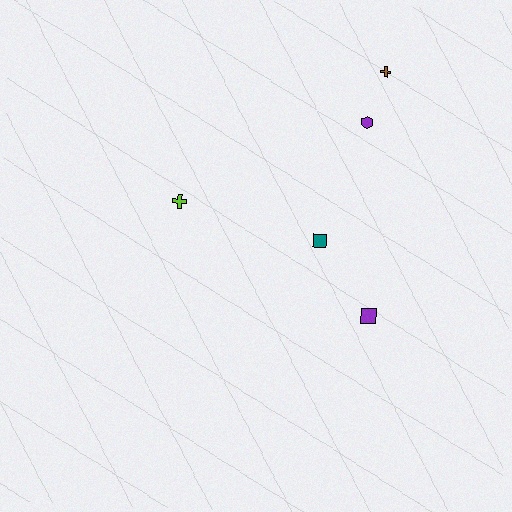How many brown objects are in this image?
There is 1 brown object.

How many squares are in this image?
There are 2 squares.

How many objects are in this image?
There are 5 objects.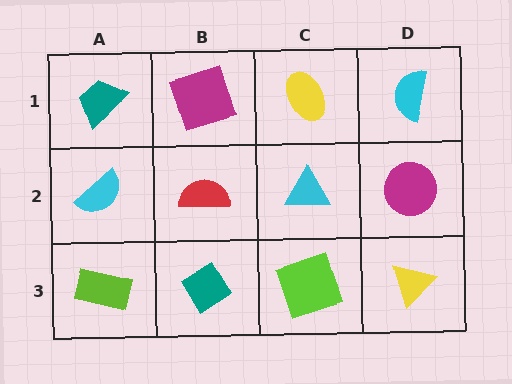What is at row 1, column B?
A magenta square.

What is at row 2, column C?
A cyan triangle.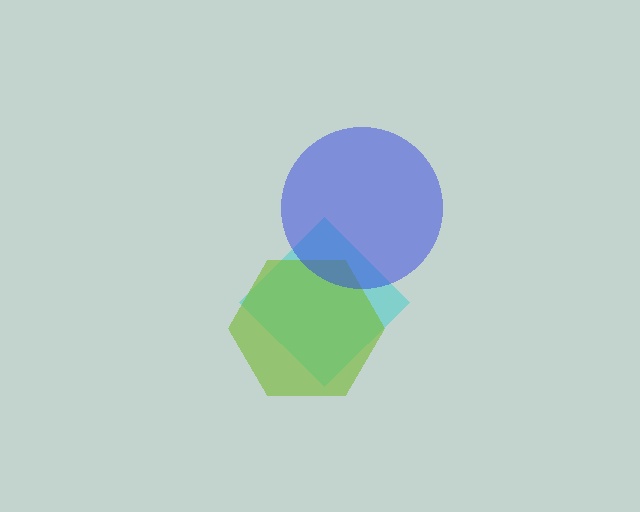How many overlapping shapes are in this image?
There are 3 overlapping shapes in the image.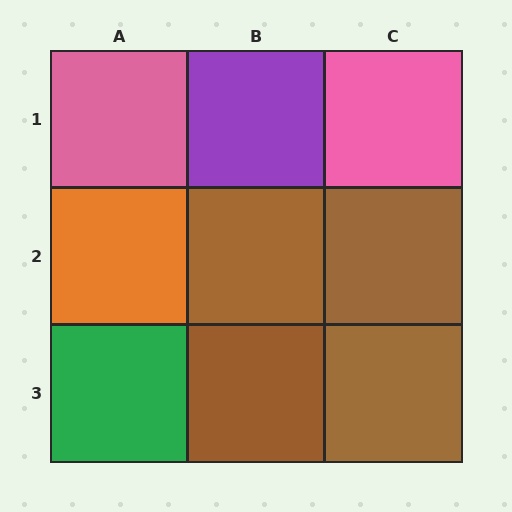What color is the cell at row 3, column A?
Green.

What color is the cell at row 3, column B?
Brown.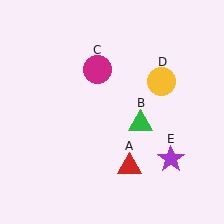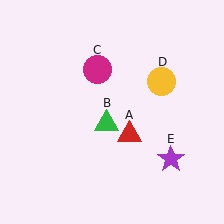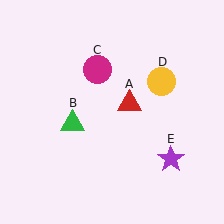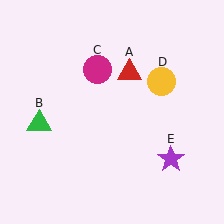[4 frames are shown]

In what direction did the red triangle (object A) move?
The red triangle (object A) moved up.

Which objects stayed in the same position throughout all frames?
Magenta circle (object C) and yellow circle (object D) and purple star (object E) remained stationary.